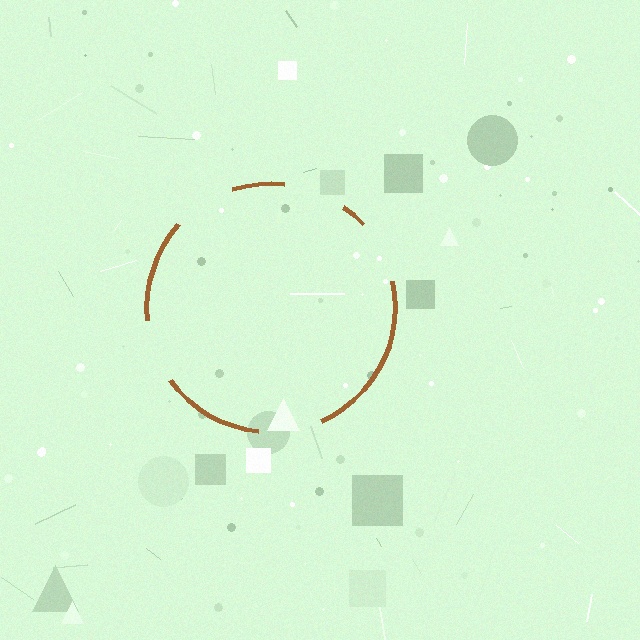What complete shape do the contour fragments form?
The contour fragments form a circle.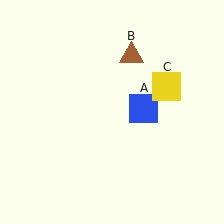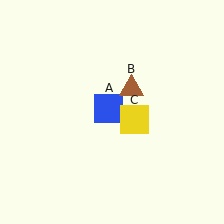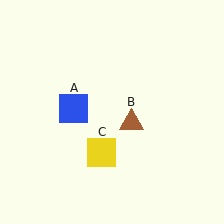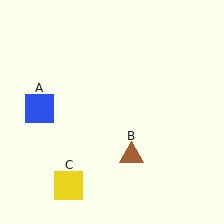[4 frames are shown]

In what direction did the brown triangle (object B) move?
The brown triangle (object B) moved down.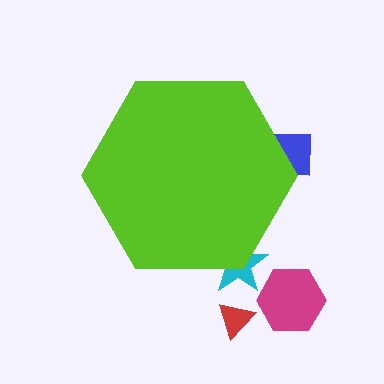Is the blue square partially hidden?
Yes, the blue square is partially hidden behind the lime hexagon.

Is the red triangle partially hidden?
No, the red triangle is fully visible.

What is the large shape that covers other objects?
A lime hexagon.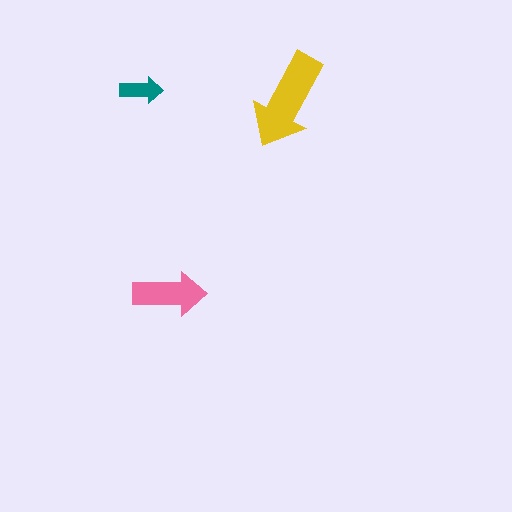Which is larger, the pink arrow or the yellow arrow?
The yellow one.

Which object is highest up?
The teal arrow is topmost.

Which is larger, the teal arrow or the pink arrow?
The pink one.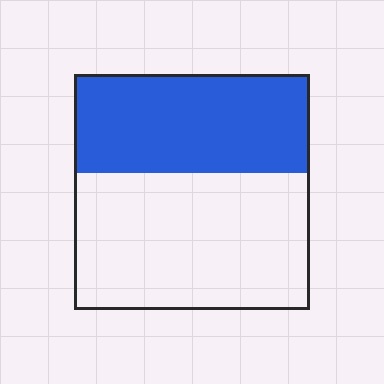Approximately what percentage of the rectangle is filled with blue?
Approximately 40%.